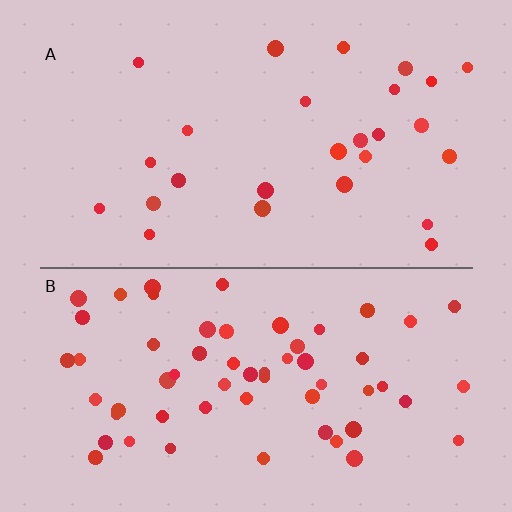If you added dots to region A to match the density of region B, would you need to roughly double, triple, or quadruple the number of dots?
Approximately double.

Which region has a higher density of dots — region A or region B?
B (the bottom).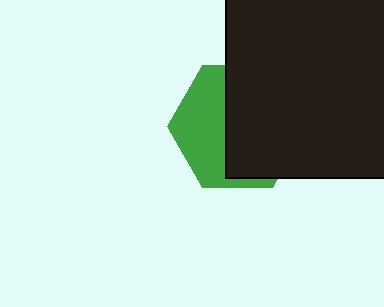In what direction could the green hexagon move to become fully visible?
The green hexagon could move left. That would shift it out from behind the black square entirely.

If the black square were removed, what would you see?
You would see the complete green hexagon.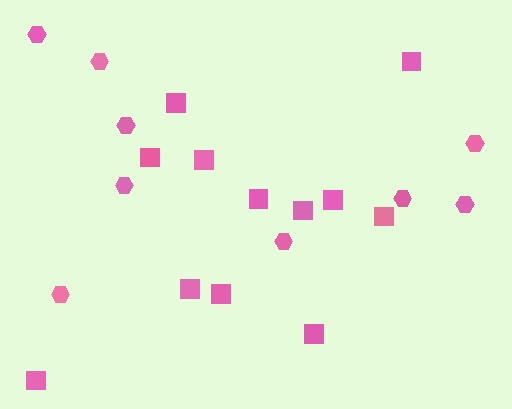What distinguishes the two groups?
There are 2 groups: one group of squares (12) and one group of hexagons (9).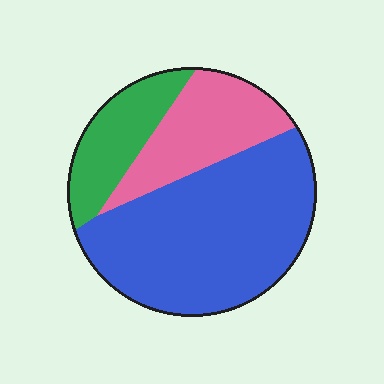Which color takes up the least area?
Green, at roughly 20%.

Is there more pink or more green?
Pink.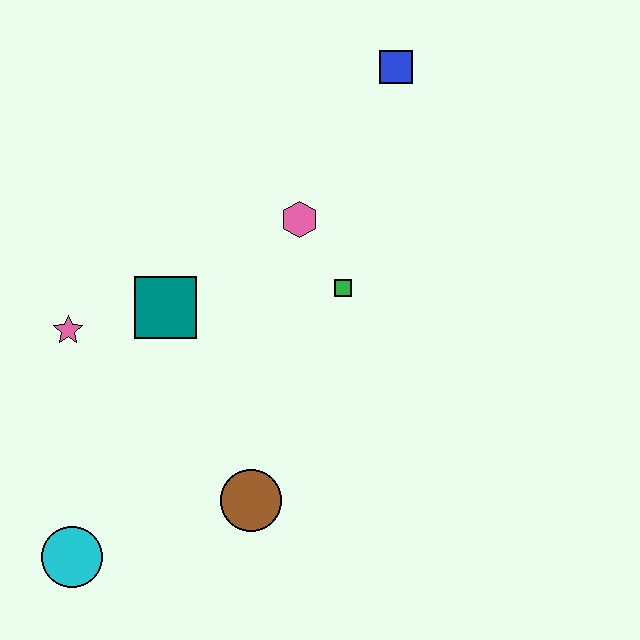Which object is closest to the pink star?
The teal square is closest to the pink star.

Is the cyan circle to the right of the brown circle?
No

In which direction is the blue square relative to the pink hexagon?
The blue square is above the pink hexagon.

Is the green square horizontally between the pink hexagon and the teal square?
No